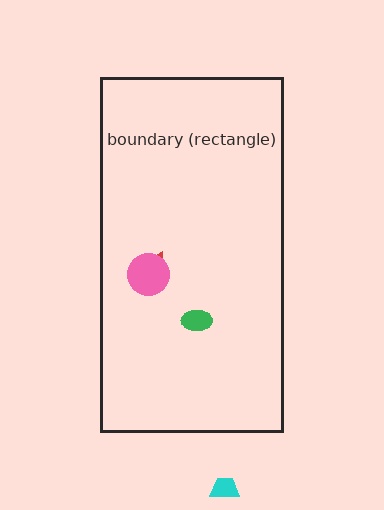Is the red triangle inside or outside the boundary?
Inside.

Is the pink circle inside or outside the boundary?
Inside.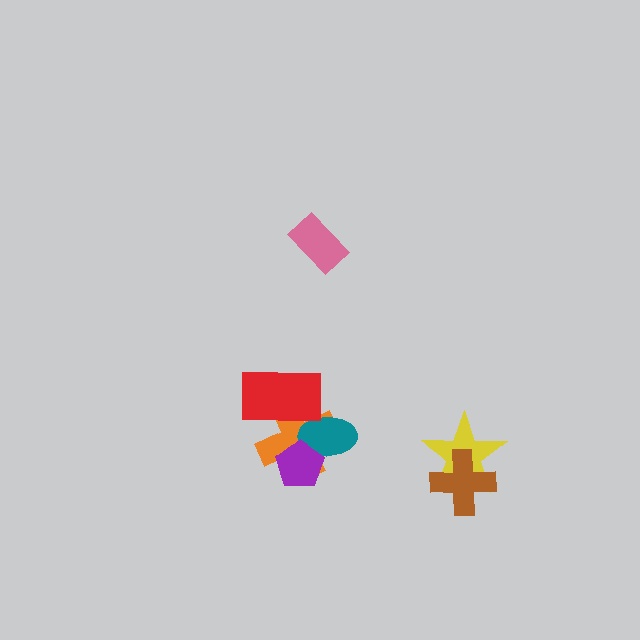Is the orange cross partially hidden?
Yes, it is partially covered by another shape.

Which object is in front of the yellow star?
The brown cross is in front of the yellow star.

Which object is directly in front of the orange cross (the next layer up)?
The teal ellipse is directly in front of the orange cross.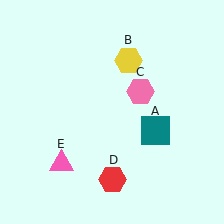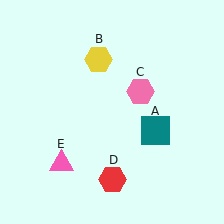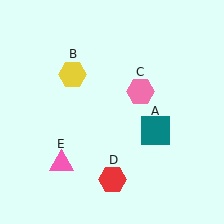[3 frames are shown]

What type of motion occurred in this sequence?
The yellow hexagon (object B) rotated counterclockwise around the center of the scene.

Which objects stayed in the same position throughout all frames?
Teal square (object A) and pink hexagon (object C) and red hexagon (object D) and pink triangle (object E) remained stationary.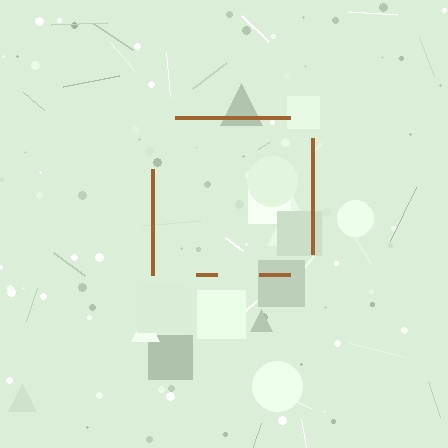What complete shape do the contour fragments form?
The contour fragments form a square.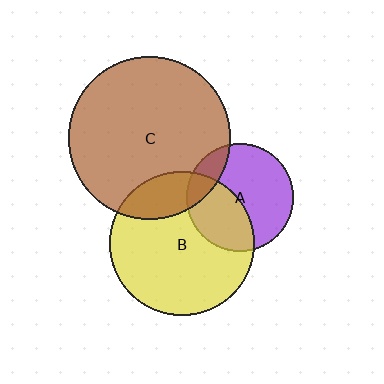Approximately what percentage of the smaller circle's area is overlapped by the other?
Approximately 20%.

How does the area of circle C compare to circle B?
Approximately 1.3 times.